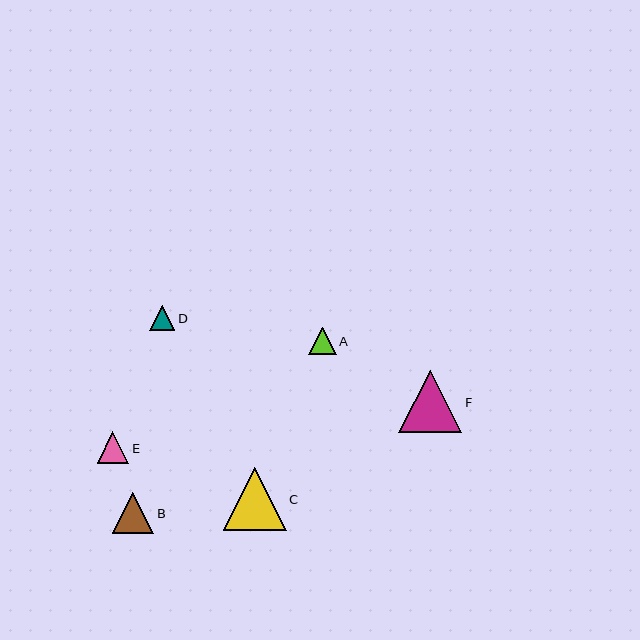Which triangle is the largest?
Triangle C is the largest with a size of approximately 63 pixels.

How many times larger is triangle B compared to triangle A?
Triangle B is approximately 1.5 times the size of triangle A.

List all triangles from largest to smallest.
From largest to smallest: C, F, B, E, A, D.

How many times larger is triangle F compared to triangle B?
Triangle F is approximately 1.5 times the size of triangle B.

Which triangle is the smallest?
Triangle D is the smallest with a size of approximately 25 pixels.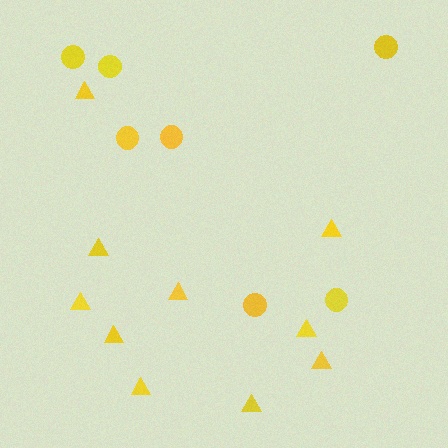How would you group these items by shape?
There are 2 groups: one group of circles (7) and one group of triangles (10).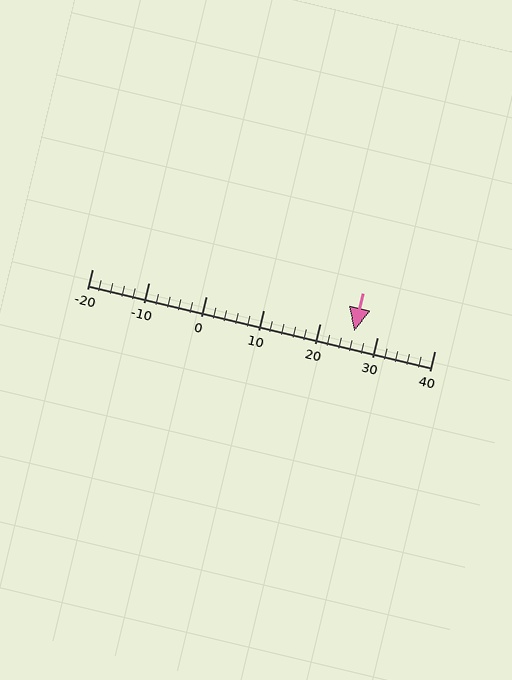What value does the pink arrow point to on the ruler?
The pink arrow points to approximately 26.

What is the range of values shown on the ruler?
The ruler shows values from -20 to 40.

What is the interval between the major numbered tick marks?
The major tick marks are spaced 10 units apart.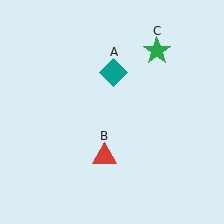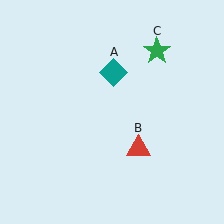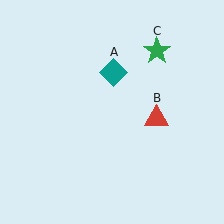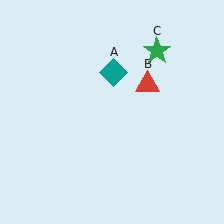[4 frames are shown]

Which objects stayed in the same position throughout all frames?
Teal diamond (object A) and green star (object C) remained stationary.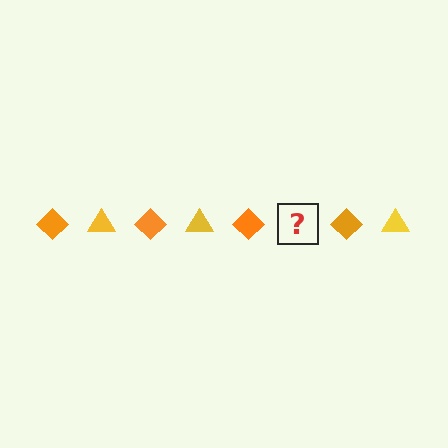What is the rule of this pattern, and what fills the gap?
The rule is that the pattern alternates between orange diamond and yellow triangle. The gap should be filled with a yellow triangle.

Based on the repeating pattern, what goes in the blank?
The blank should be a yellow triangle.